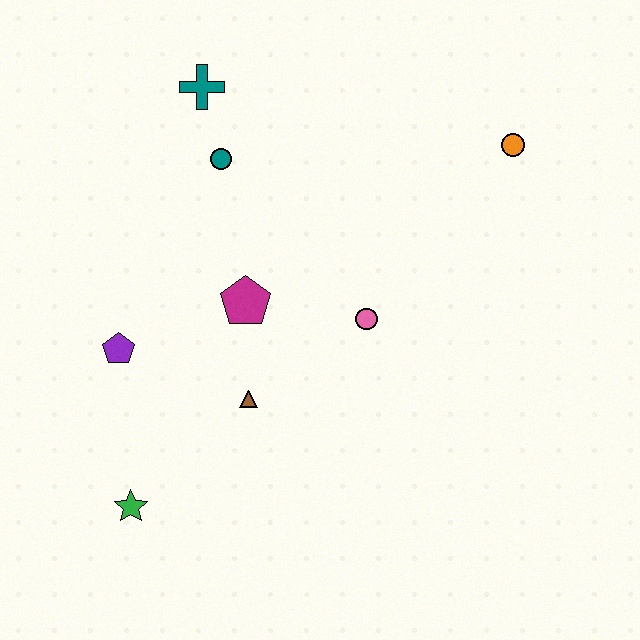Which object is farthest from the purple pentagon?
The orange circle is farthest from the purple pentagon.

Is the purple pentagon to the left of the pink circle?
Yes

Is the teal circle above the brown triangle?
Yes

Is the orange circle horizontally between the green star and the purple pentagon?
No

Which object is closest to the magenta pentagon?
The brown triangle is closest to the magenta pentagon.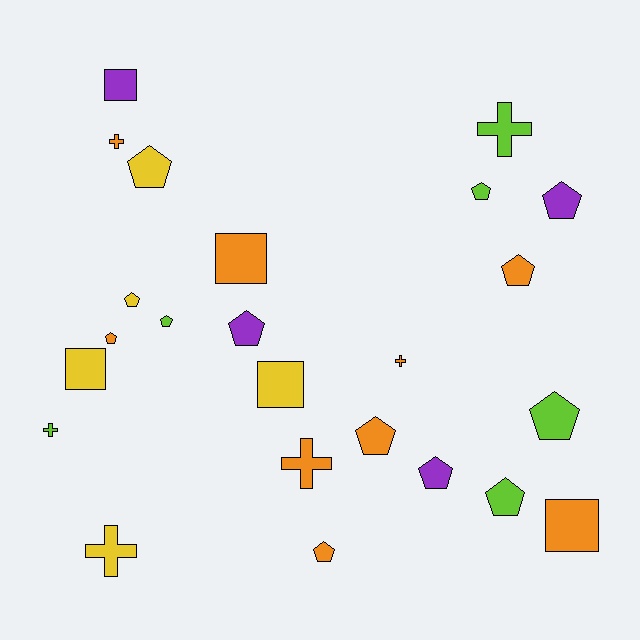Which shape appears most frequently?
Pentagon, with 13 objects.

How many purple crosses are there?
There are no purple crosses.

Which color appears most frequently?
Orange, with 9 objects.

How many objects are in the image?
There are 24 objects.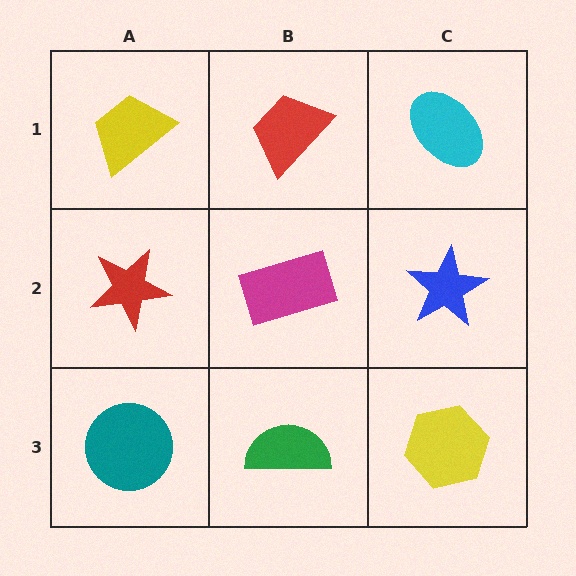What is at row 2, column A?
A red star.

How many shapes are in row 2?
3 shapes.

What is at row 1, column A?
A yellow trapezoid.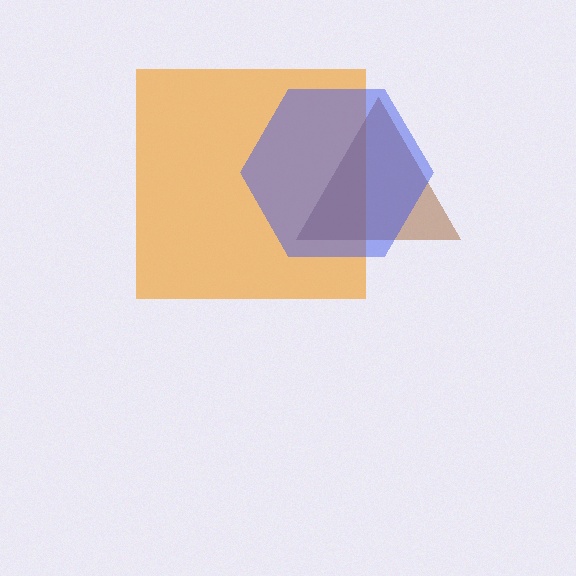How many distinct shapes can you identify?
There are 3 distinct shapes: an orange square, a brown triangle, a blue hexagon.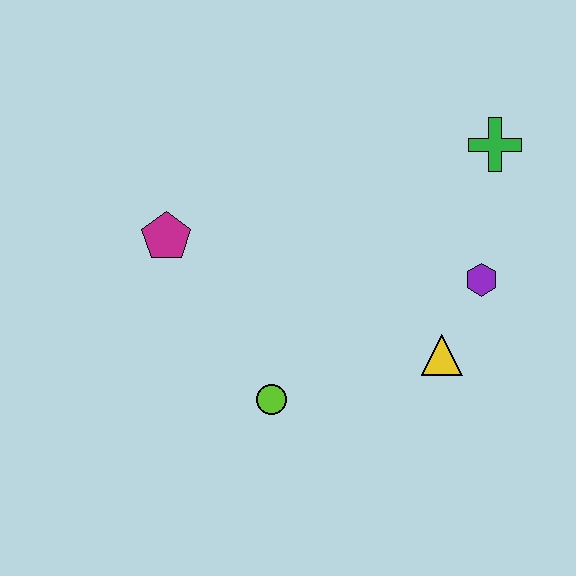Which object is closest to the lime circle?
The yellow triangle is closest to the lime circle.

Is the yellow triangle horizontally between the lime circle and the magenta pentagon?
No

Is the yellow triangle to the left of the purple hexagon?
Yes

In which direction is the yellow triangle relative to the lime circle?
The yellow triangle is to the right of the lime circle.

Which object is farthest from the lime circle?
The green cross is farthest from the lime circle.